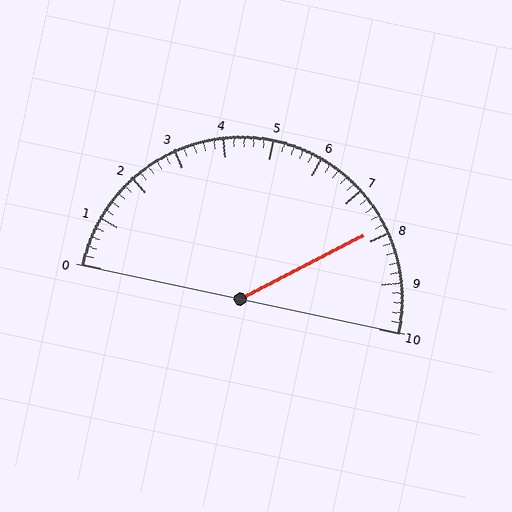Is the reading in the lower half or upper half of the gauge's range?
The reading is in the upper half of the range (0 to 10).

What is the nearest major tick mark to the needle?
The nearest major tick mark is 8.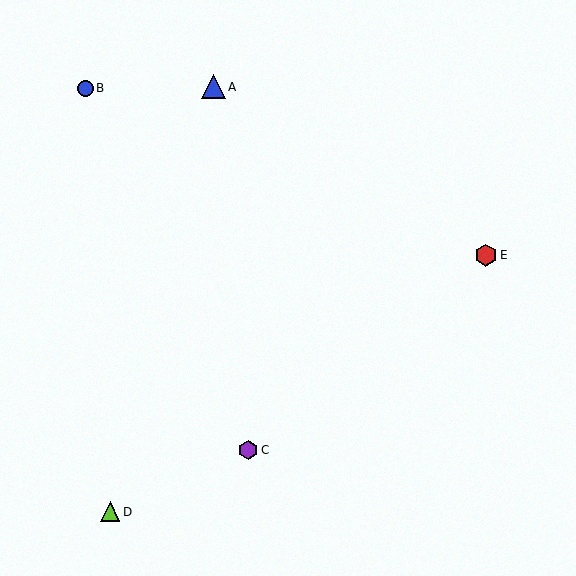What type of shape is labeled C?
Shape C is a purple hexagon.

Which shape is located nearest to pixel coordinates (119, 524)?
The lime triangle (labeled D) at (110, 512) is nearest to that location.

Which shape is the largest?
The blue triangle (labeled A) is the largest.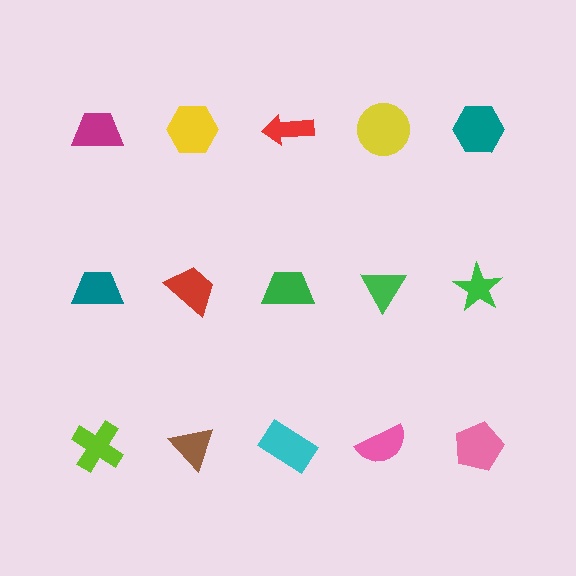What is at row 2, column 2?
A red trapezoid.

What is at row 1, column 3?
A red arrow.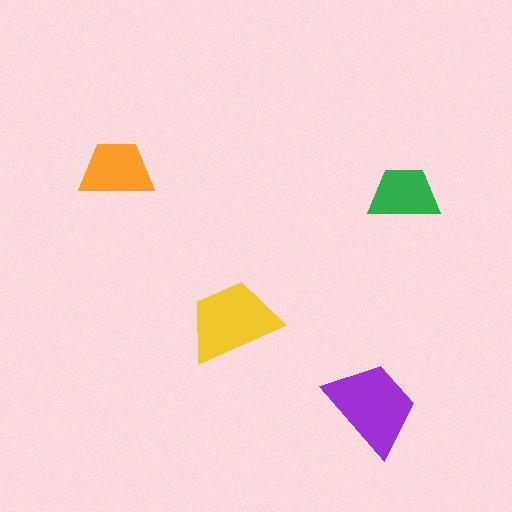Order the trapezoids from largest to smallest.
the purple one, the yellow one, the orange one, the green one.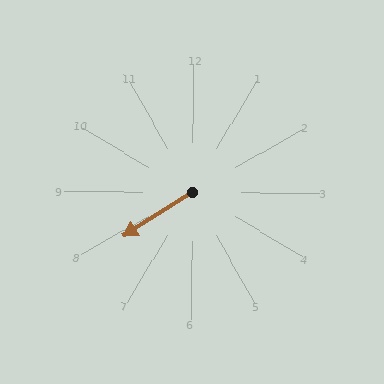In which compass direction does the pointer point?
Southwest.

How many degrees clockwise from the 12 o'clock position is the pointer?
Approximately 237 degrees.